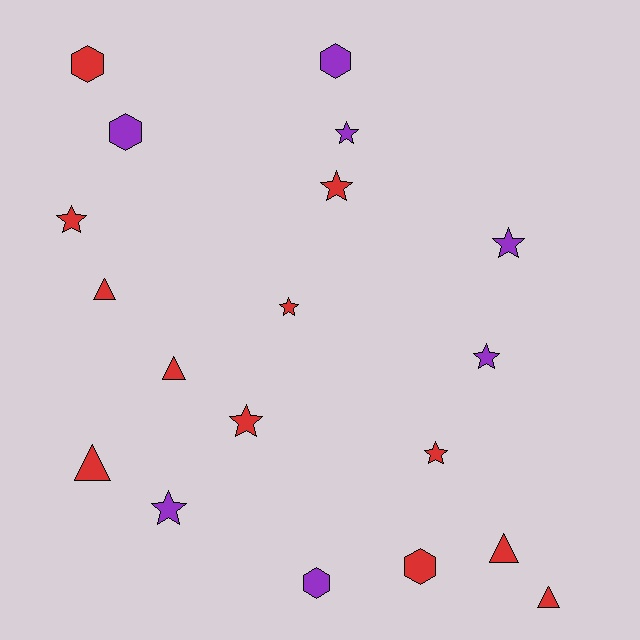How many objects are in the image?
There are 19 objects.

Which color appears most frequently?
Red, with 12 objects.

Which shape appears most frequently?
Star, with 9 objects.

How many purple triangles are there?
There are no purple triangles.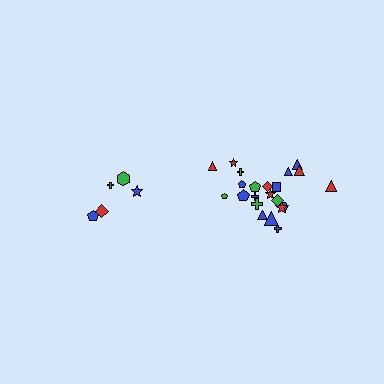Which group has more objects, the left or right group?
The right group.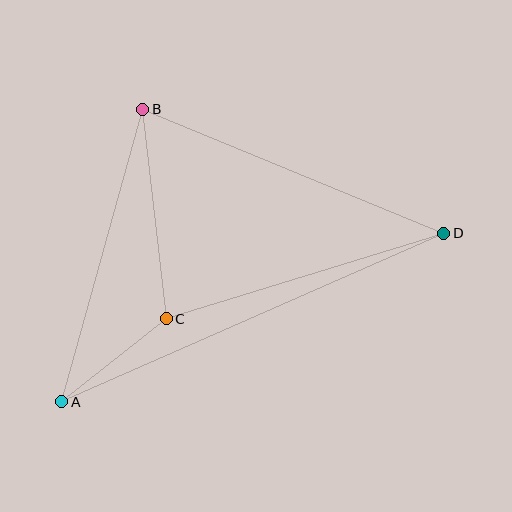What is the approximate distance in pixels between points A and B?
The distance between A and B is approximately 303 pixels.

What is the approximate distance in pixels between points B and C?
The distance between B and C is approximately 211 pixels.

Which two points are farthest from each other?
Points A and D are farthest from each other.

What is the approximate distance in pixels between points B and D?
The distance between B and D is approximately 325 pixels.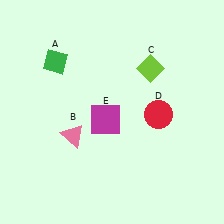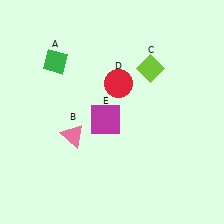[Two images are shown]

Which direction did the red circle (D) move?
The red circle (D) moved left.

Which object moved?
The red circle (D) moved left.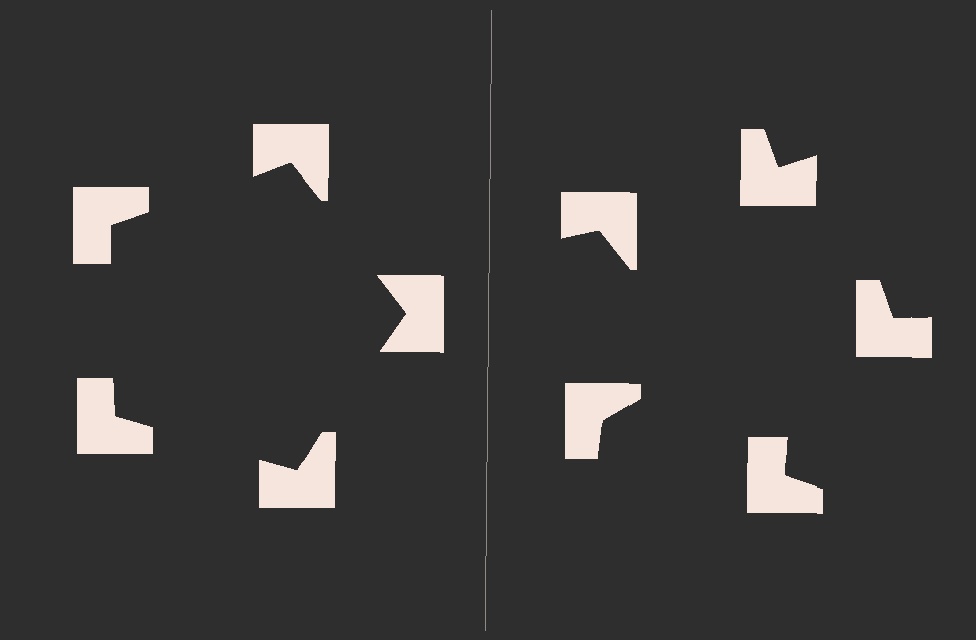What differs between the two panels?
The notched squares are positioned identically on both sides; only the wedge orientations differ. On the left they align to a pentagon; on the right they are misaligned.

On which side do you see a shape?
An illusory pentagon appears on the left side. On the right side the wedge cuts are rotated, so no coherent shape forms.